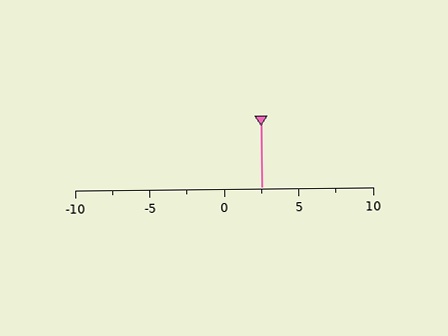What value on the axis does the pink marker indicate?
The marker indicates approximately 2.5.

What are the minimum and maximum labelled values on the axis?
The axis runs from -10 to 10.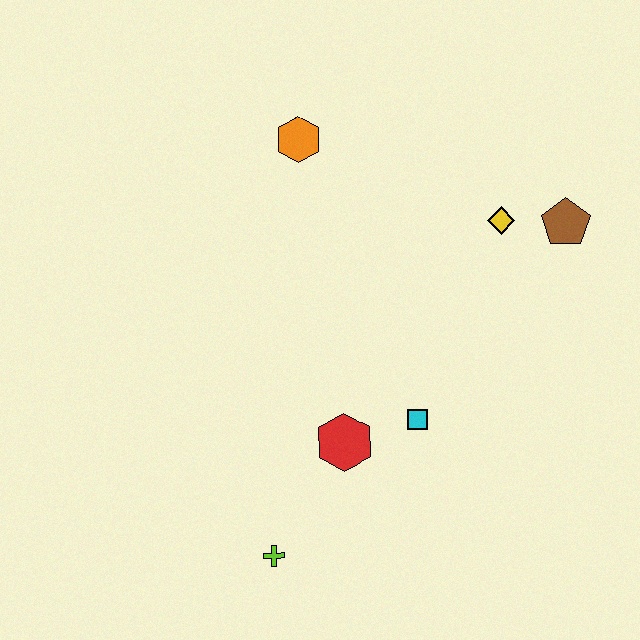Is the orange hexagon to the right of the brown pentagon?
No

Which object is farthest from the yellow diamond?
The lime cross is farthest from the yellow diamond.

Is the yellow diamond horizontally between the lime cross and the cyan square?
No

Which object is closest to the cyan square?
The red hexagon is closest to the cyan square.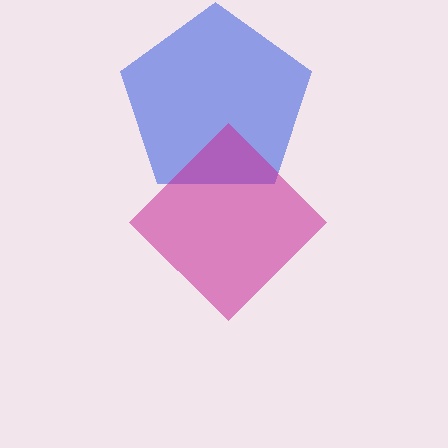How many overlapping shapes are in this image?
There are 2 overlapping shapes in the image.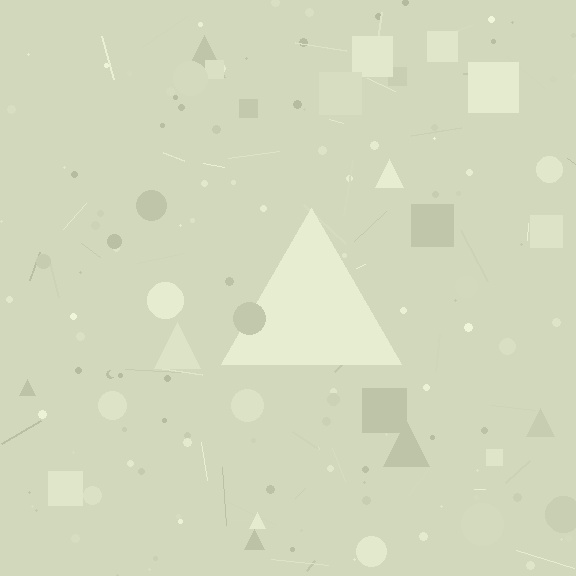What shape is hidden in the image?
A triangle is hidden in the image.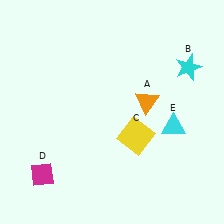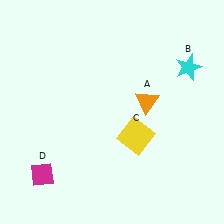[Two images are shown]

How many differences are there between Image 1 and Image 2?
There is 1 difference between the two images.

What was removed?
The cyan triangle (E) was removed in Image 2.